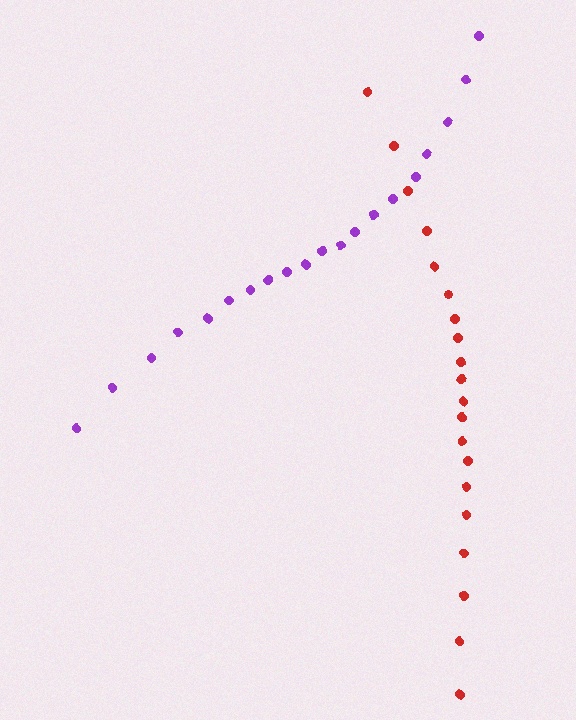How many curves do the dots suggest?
There are 2 distinct paths.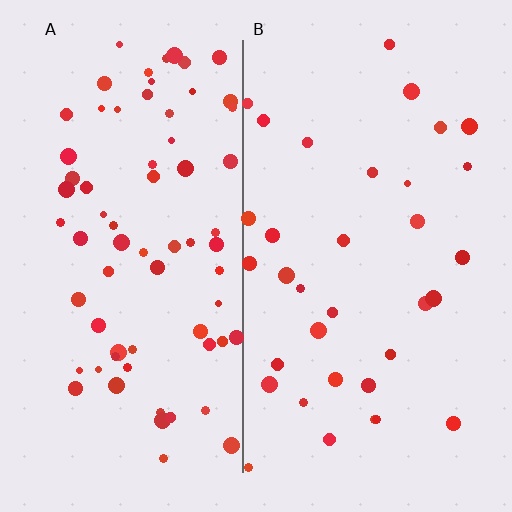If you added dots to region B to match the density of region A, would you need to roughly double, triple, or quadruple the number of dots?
Approximately double.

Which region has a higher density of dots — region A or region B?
A (the left).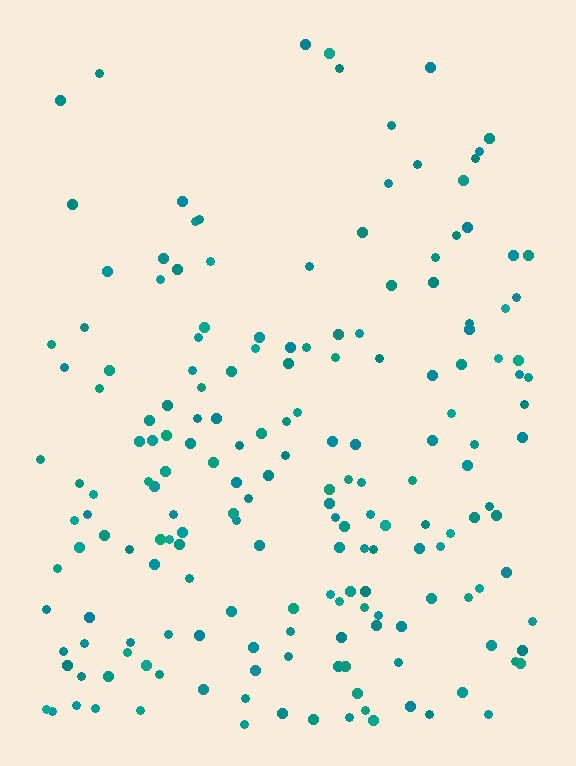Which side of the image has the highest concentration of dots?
The bottom.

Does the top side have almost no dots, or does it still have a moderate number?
Still a moderate number, just noticeably fewer than the bottom.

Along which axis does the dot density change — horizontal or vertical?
Vertical.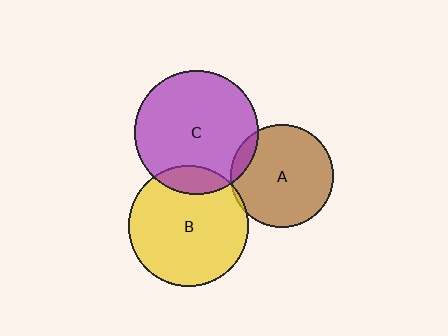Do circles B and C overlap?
Yes.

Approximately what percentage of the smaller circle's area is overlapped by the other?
Approximately 15%.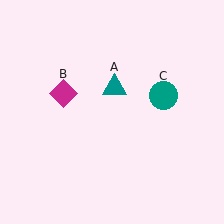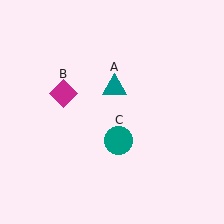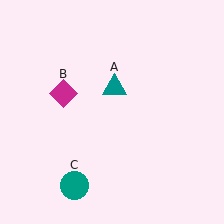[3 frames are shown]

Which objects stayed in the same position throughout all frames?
Teal triangle (object A) and magenta diamond (object B) remained stationary.